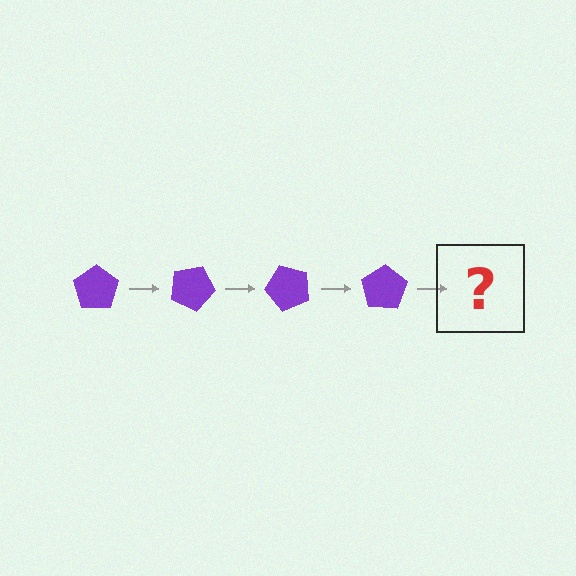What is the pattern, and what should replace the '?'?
The pattern is that the pentagon rotates 25 degrees each step. The '?' should be a purple pentagon rotated 100 degrees.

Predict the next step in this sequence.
The next step is a purple pentagon rotated 100 degrees.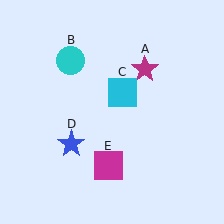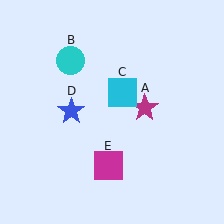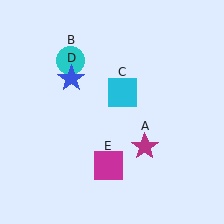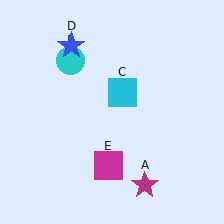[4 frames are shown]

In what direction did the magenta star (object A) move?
The magenta star (object A) moved down.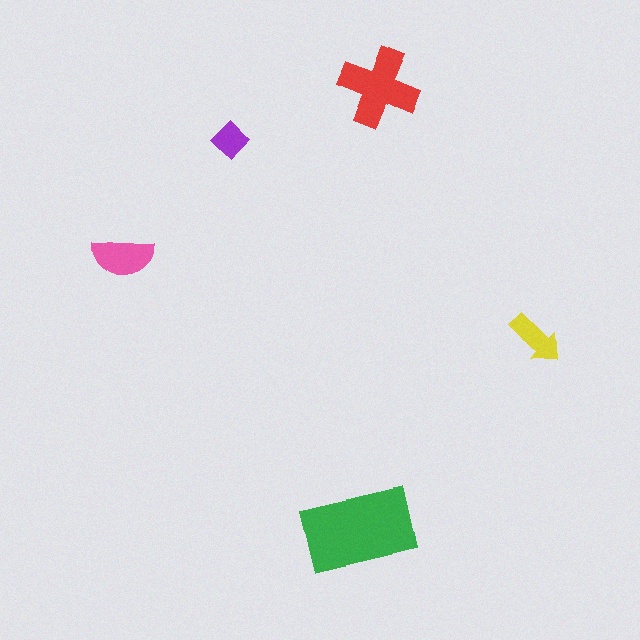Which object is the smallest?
The purple diamond.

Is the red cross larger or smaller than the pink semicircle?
Larger.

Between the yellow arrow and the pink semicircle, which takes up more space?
The pink semicircle.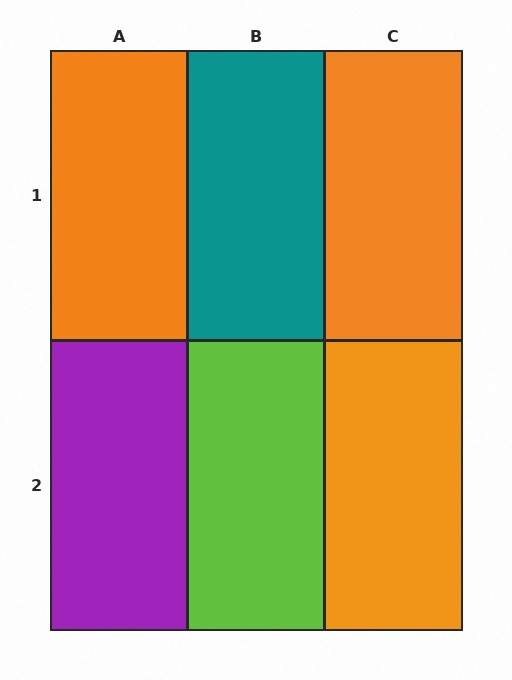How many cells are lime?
1 cell is lime.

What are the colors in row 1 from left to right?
Orange, teal, orange.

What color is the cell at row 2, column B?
Lime.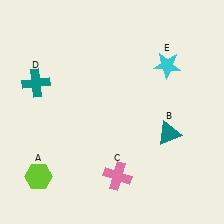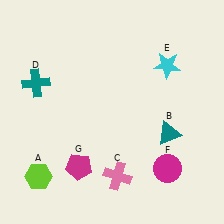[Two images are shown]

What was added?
A magenta circle (F), a magenta pentagon (G) were added in Image 2.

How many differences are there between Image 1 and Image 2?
There are 2 differences between the two images.